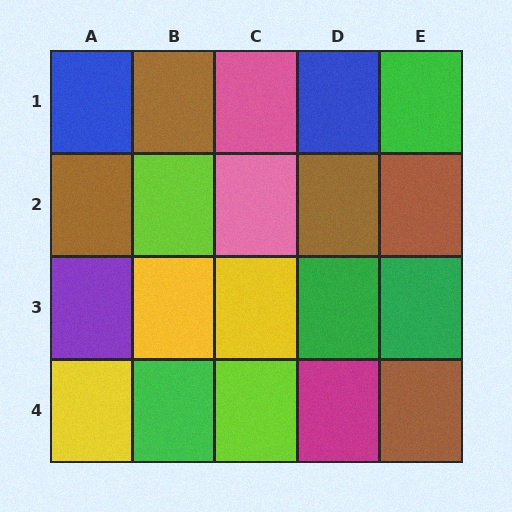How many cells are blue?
2 cells are blue.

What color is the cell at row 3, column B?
Yellow.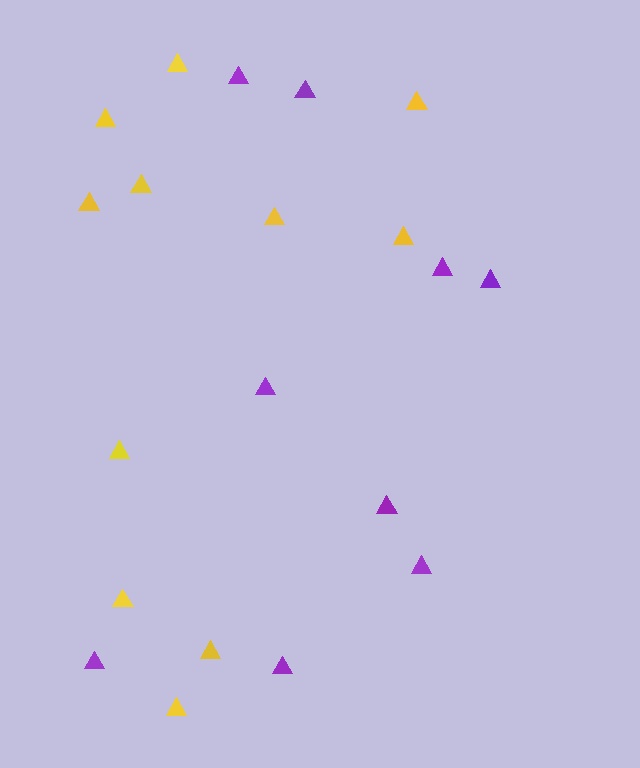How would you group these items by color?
There are 2 groups: one group of purple triangles (9) and one group of yellow triangles (11).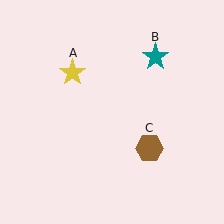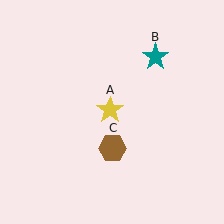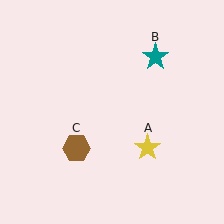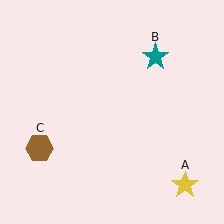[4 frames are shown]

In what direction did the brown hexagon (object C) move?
The brown hexagon (object C) moved left.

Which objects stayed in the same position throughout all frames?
Teal star (object B) remained stationary.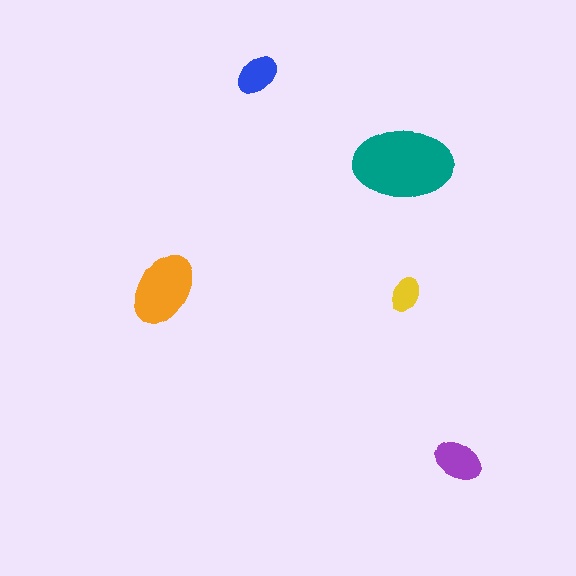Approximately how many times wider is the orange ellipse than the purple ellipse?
About 1.5 times wider.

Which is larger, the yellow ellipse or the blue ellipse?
The blue one.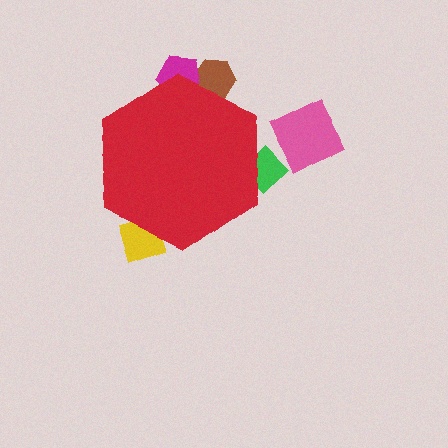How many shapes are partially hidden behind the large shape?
4 shapes are partially hidden.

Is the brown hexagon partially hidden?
Yes, the brown hexagon is partially hidden behind the red hexagon.